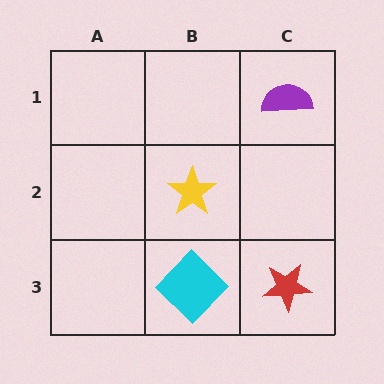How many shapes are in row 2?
1 shape.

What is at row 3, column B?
A cyan diamond.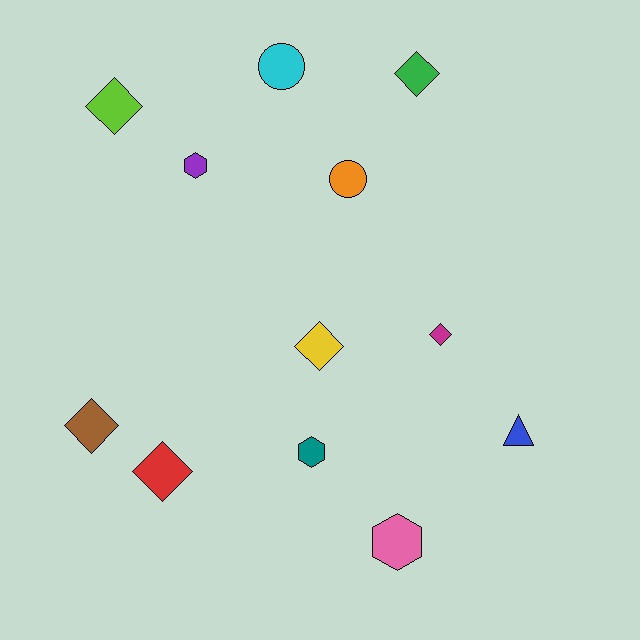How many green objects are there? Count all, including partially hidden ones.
There is 1 green object.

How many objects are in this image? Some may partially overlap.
There are 12 objects.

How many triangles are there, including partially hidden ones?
There is 1 triangle.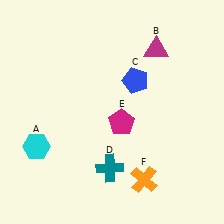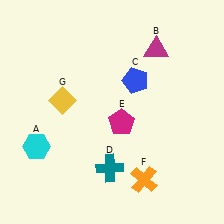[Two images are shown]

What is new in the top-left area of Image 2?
A yellow diamond (G) was added in the top-left area of Image 2.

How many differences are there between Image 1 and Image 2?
There is 1 difference between the two images.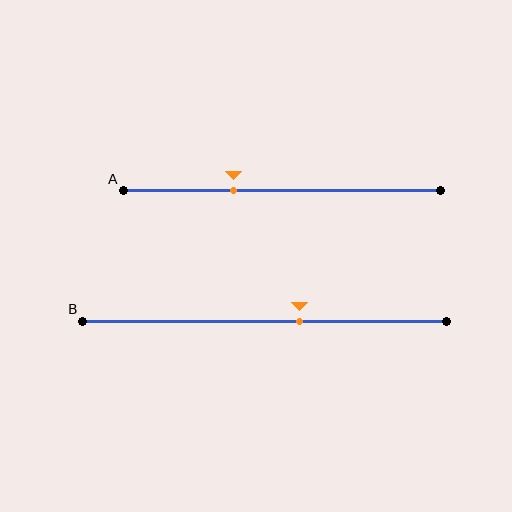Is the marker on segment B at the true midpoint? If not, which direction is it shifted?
No, the marker on segment B is shifted to the right by about 10% of the segment length.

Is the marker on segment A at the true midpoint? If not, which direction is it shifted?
No, the marker on segment A is shifted to the left by about 15% of the segment length.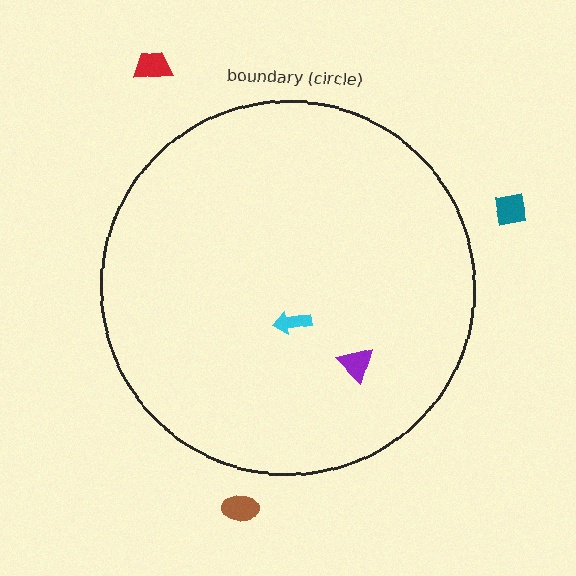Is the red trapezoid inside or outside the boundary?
Outside.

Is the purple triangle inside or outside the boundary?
Inside.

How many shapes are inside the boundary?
2 inside, 3 outside.